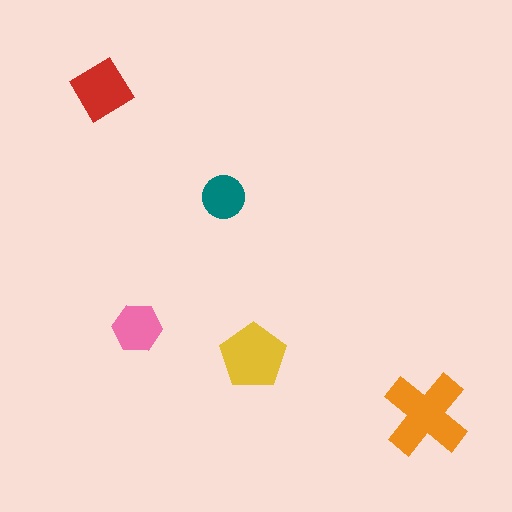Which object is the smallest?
The teal circle.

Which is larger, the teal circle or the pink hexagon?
The pink hexagon.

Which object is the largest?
The orange cross.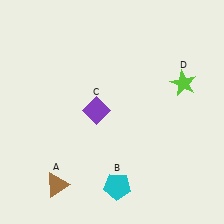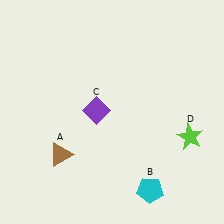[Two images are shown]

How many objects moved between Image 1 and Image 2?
3 objects moved between the two images.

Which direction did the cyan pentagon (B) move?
The cyan pentagon (B) moved right.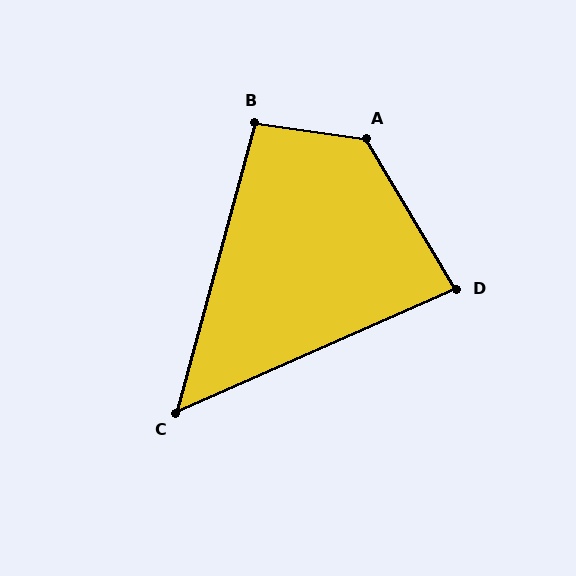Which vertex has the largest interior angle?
A, at approximately 129 degrees.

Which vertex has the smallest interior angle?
C, at approximately 51 degrees.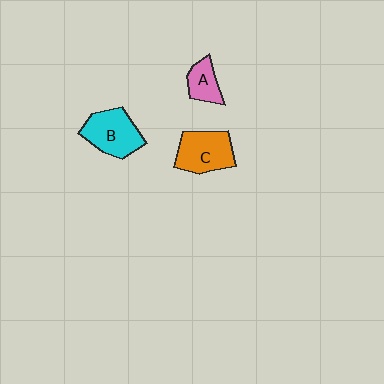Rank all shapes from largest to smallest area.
From largest to smallest: B (cyan), C (orange), A (pink).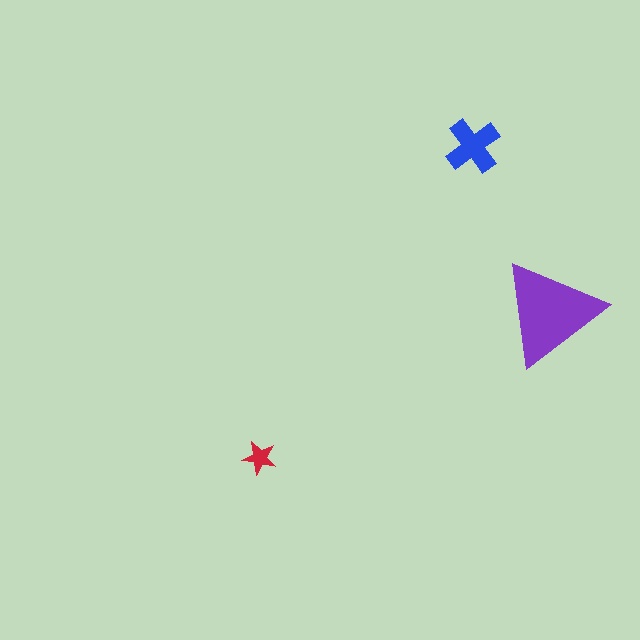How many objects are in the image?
There are 3 objects in the image.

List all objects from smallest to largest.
The red star, the blue cross, the purple triangle.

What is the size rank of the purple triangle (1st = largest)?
1st.